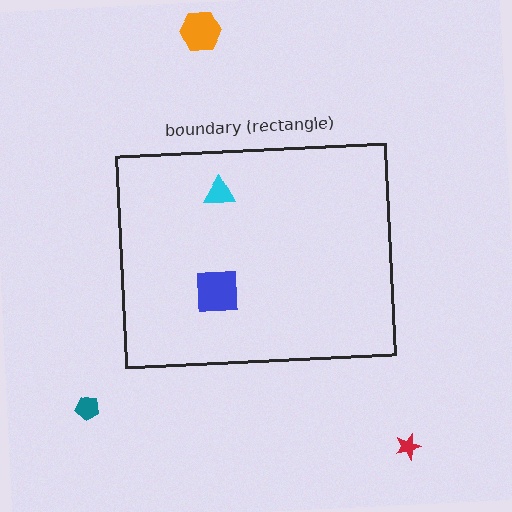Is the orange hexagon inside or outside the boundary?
Outside.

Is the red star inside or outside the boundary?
Outside.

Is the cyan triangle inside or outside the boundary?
Inside.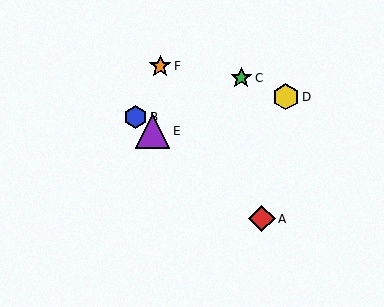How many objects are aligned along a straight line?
3 objects (A, B, E) are aligned along a straight line.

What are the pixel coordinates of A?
Object A is at (262, 219).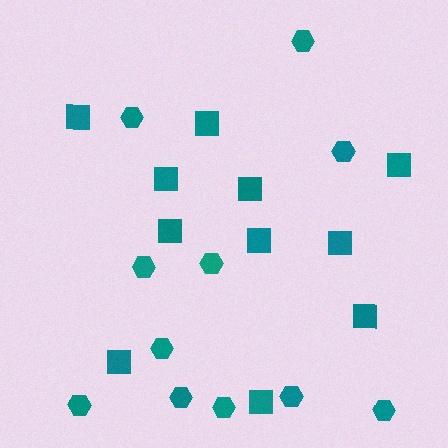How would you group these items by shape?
There are 2 groups: one group of hexagons (11) and one group of squares (11).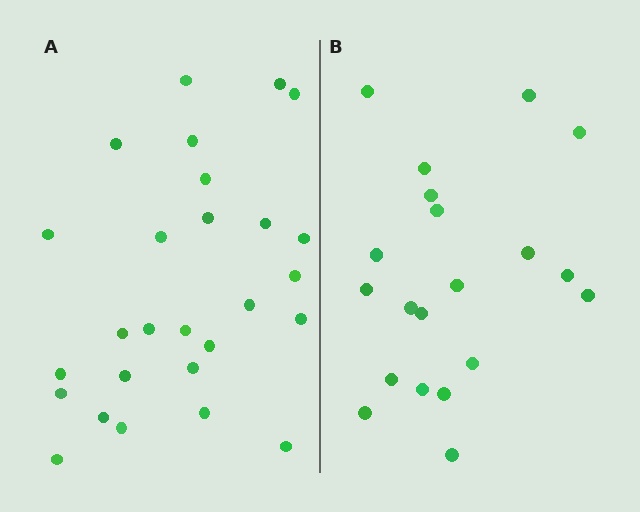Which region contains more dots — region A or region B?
Region A (the left region) has more dots.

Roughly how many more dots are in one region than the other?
Region A has roughly 8 or so more dots than region B.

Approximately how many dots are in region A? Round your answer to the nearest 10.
About 30 dots. (The exact count is 27, which rounds to 30.)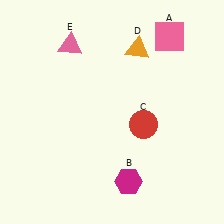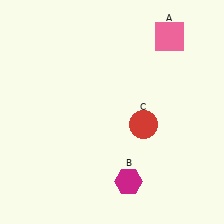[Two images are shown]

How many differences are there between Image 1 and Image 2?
There are 2 differences between the two images.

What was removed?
The pink triangle (E), the orange triangle (D) were removed in Image 2.